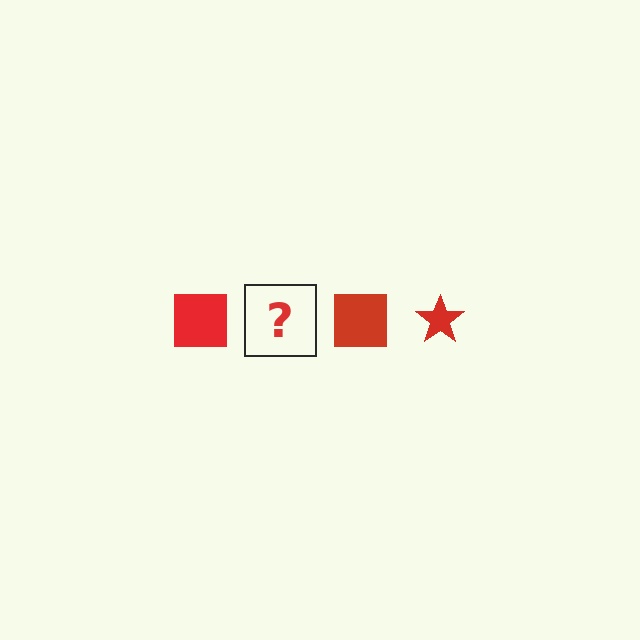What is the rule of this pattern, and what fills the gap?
The rule is that the pattern cycles through square, star shapes in red. The gap should be filled with a red star.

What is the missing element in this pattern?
The missing element is a red star.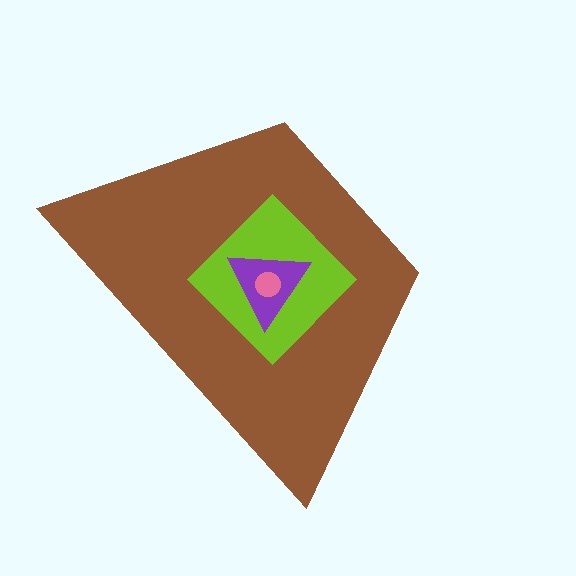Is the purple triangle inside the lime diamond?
Yes.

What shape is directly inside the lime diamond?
The purple triangle.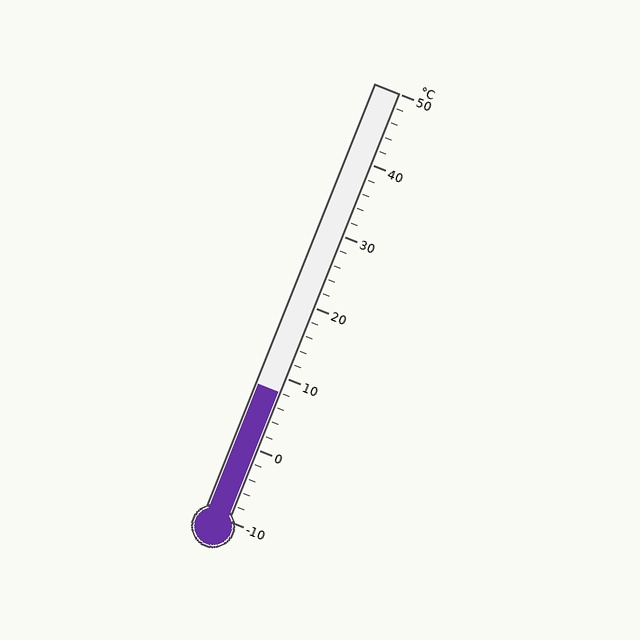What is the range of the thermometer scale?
The thermometer scale ranges from -10°C to 50°C.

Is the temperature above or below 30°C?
The temperature is below 30°C.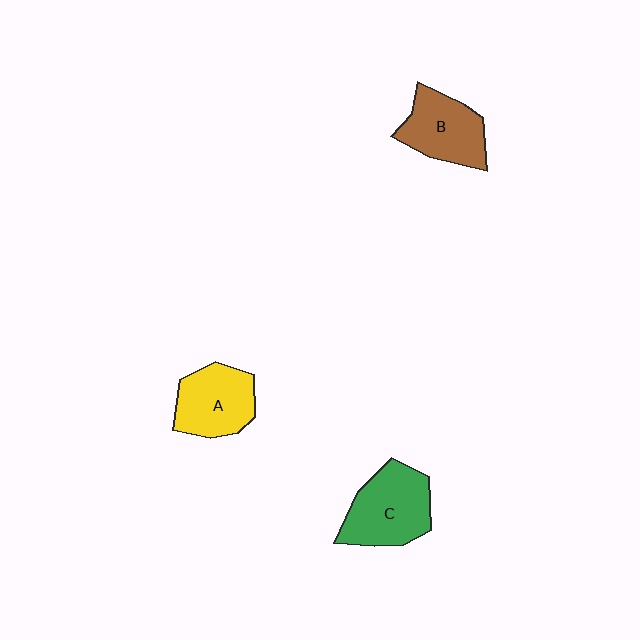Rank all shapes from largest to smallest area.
From largest to smallest: C (green), A (yellow), B (brown).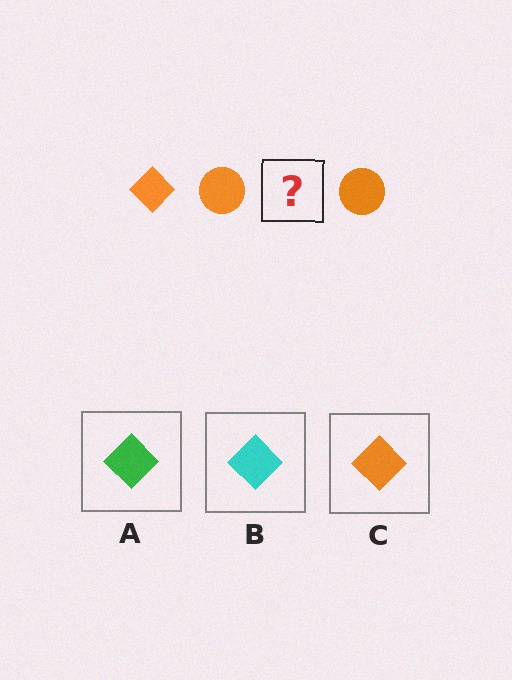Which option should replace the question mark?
Option C.